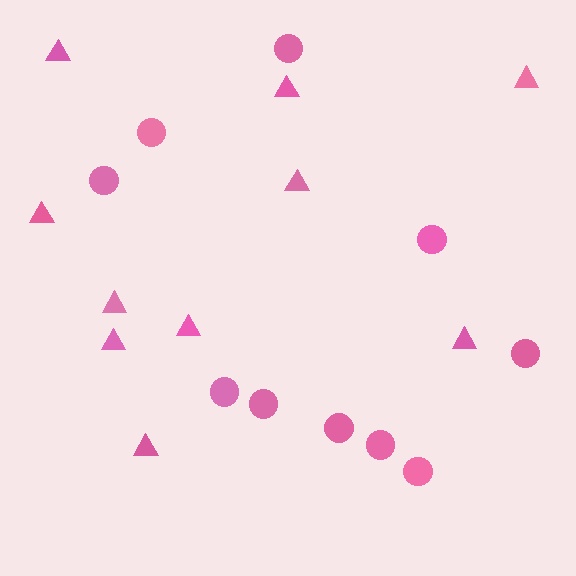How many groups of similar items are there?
There are 2 groups: one group of circles (10) and one group of triangles (10).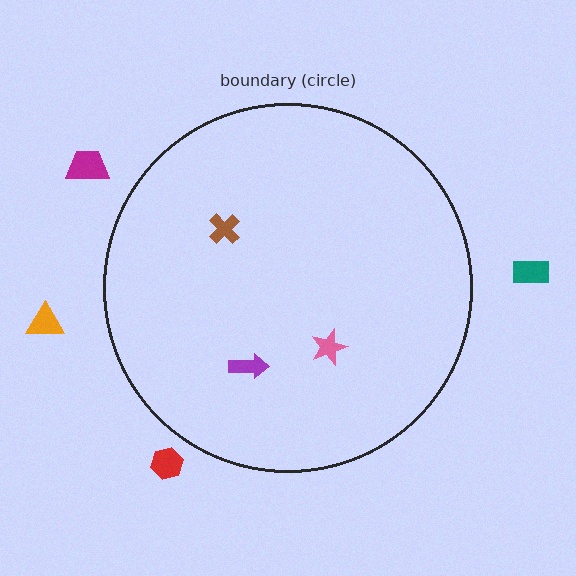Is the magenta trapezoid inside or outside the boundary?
Outside.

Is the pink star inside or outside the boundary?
Inside.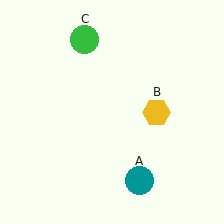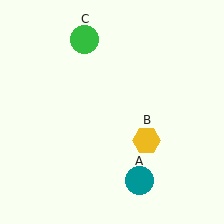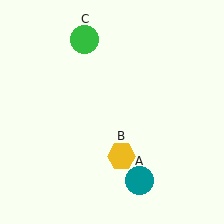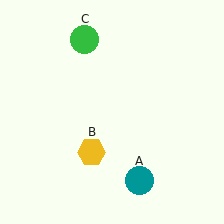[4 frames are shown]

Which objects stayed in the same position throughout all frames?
Teal circle (object A) and green circle (object C) remained stationary.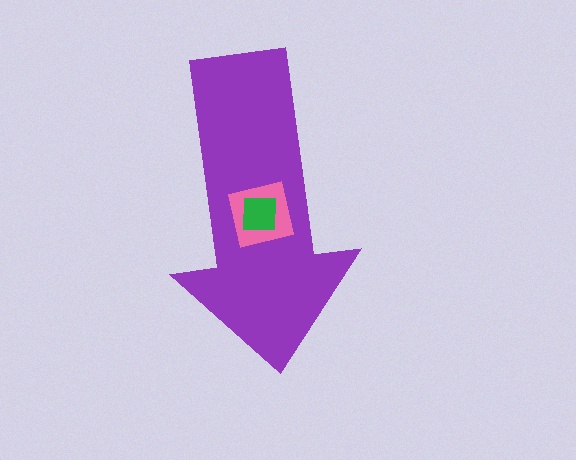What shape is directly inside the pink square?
The green square.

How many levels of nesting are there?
3.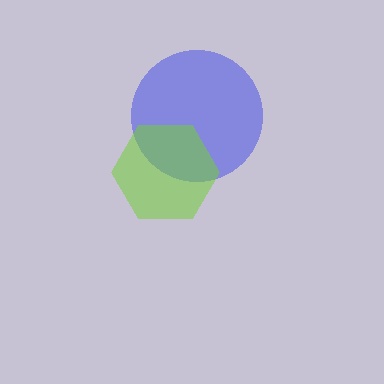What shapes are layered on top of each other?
The layered shapes are: a blue circle, a lime hexagon.